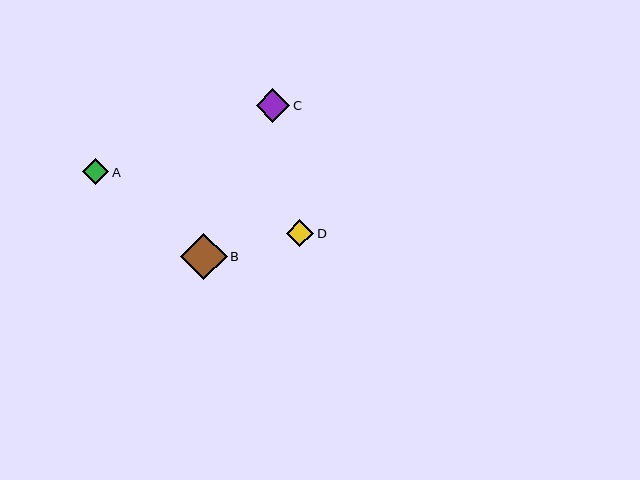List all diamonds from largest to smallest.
From largest to smallest: B, C, D, A.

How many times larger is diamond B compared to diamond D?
Diamond B is approximately 1.7 times the size of diamond D.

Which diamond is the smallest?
Diamond A is the smallest with a size of approximately 26 pixels.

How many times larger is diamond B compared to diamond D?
Diamond B is approximately 1.7 times the size of diamond D.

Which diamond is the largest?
Diamond B is the largest with a size of approximately 47 pixels.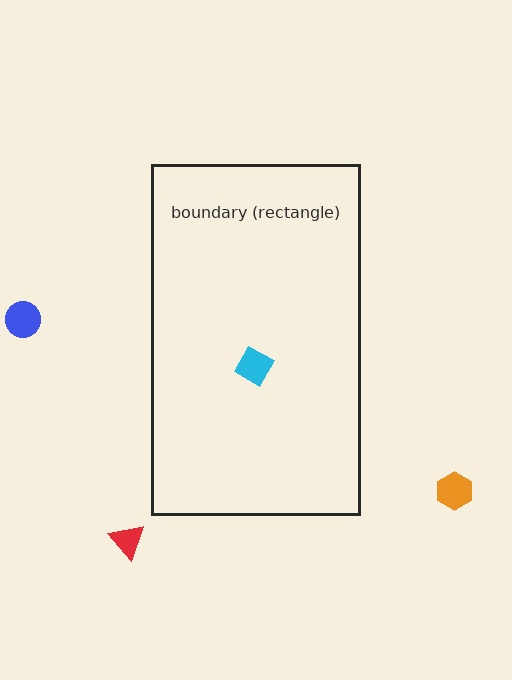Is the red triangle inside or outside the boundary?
Outside.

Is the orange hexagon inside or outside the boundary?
Outside.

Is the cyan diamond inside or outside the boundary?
Inside.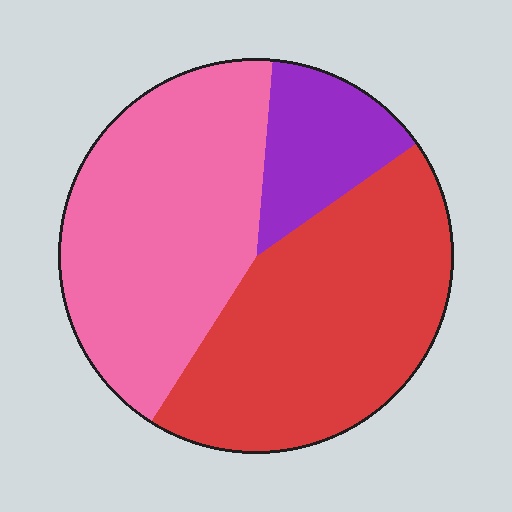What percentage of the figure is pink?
Pink takes up about two fifths (2/5) of the figure.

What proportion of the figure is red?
Red takes up about two fifths (2/5) of the figure.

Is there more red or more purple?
Red.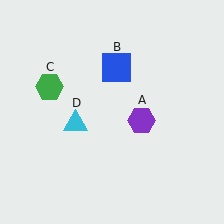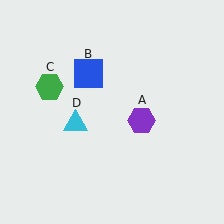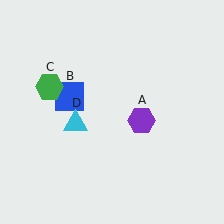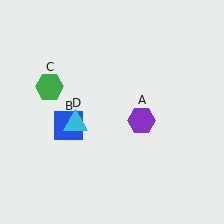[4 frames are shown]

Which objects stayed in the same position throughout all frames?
Purple hexagon (object A) and green hexagon (object C) and cyan triangle (object D) remained stationary.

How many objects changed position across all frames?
1 object changed position: blue square (object B).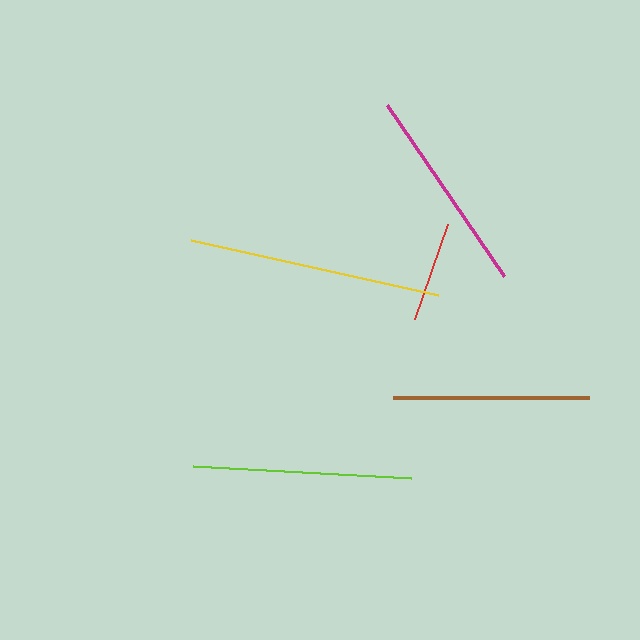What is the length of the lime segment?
The lime segment is approximately 218 pixels long.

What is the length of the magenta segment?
The magenta segment is approximately 207 pixels long.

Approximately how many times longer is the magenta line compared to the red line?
The magenta line is approximately 2.0 times the length of the red line.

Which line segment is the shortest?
The red line is the shortest at approximately 101 pixels.